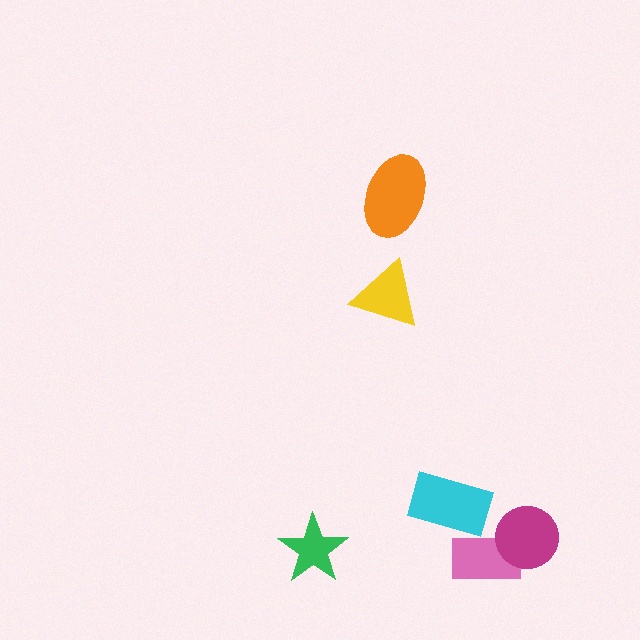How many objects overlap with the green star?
0 objects overlap with the green star.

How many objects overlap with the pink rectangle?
1 object overlaps with the pink rectangle.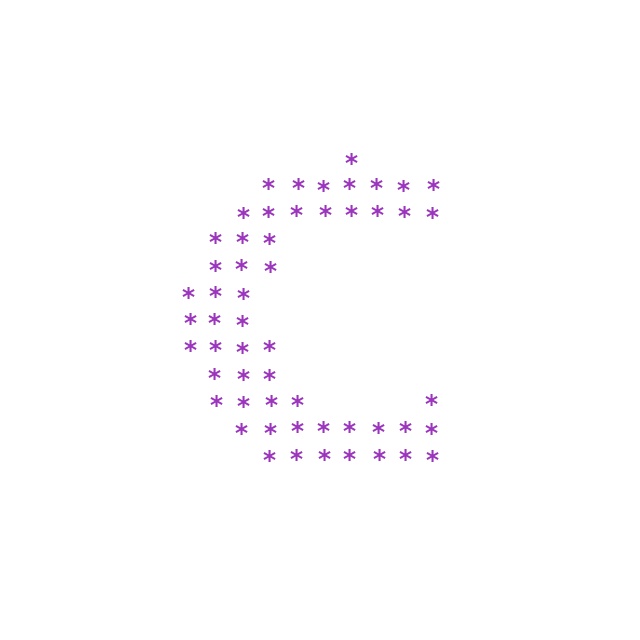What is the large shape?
The large shape is the letter C.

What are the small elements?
The small elements are asterisks.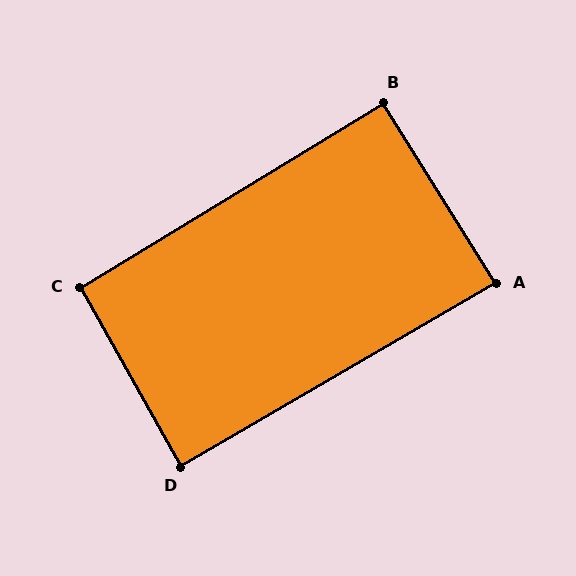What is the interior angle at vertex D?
Approximately 89 degrees (approximately right).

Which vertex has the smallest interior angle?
A, at approximately 88 degrees.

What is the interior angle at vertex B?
Approximately 91 degrees (approximately right).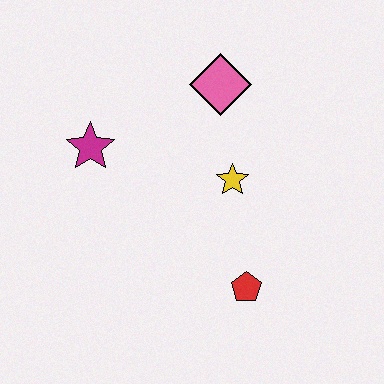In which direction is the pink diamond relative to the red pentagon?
The pink diamond is above the red pentagon.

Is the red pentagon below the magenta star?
Yes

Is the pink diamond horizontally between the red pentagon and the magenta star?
Yes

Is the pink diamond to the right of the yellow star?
No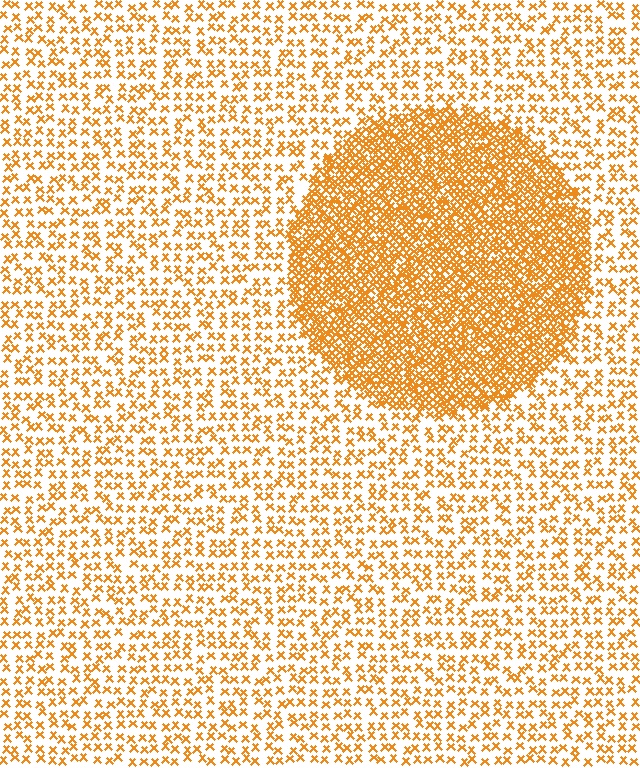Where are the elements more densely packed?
The elements are more densely packed inside the circle boundary.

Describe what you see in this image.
The image contains small orange elements arranged at two different densities. A circle-shaped region is visible where the elements are more densely packed than the surrounding area.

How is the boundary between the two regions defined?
The boundary is defined by a change in element density (approximately 2.9x ratio). All elements are the same color, size, and shape.